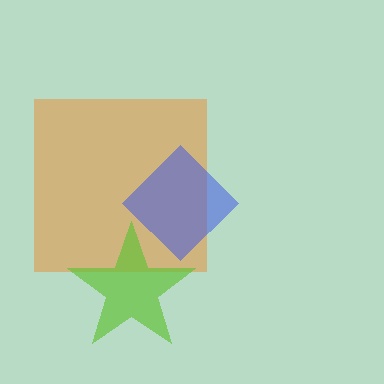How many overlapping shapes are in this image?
There are 3 overlapping shapes in the image.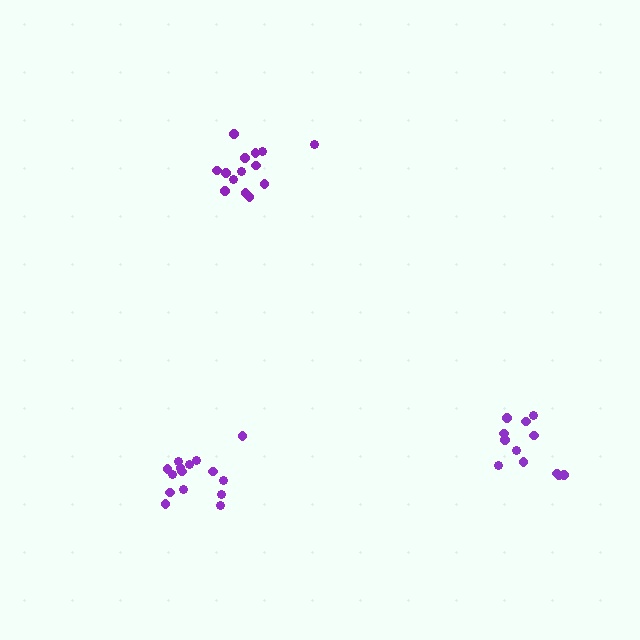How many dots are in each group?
Group 1: 15 dots, Group 2: 14 dots, Group 3: 12 dots (41 total).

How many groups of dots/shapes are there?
There are 3 groups.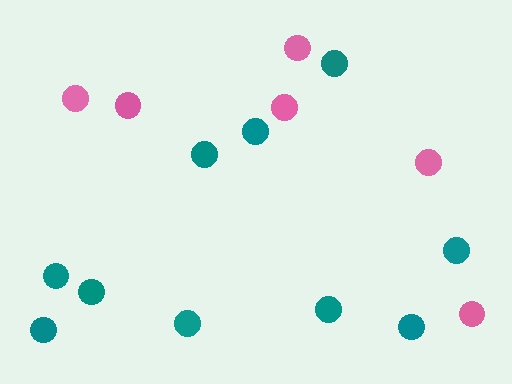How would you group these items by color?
There are 2 groups: one group of pink circles (6) and one group of teal circles (10).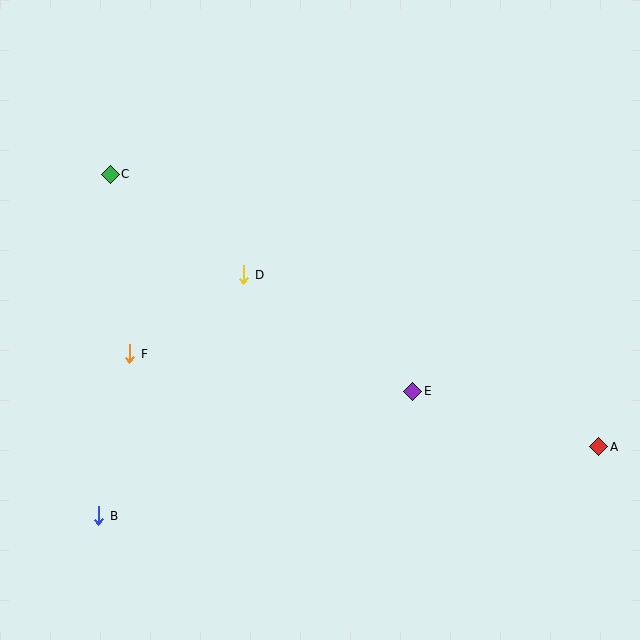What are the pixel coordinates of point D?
Point D is at (244, 275).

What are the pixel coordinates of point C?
Point C is at (110, 174).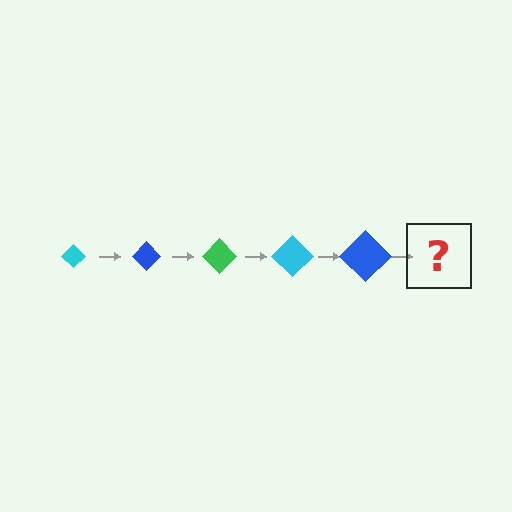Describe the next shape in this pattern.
It should be a green diamond, larger than the previous one.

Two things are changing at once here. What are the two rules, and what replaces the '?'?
The two rules are that the diamond grows larger each step and the color cycles through cyan, blue, and green. The '?' should be a green diamond, larger than the previous one.